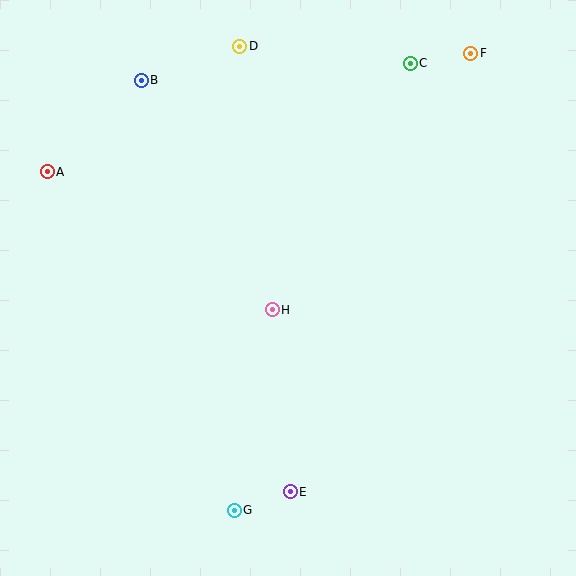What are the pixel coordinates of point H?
Point H is at (272, 310).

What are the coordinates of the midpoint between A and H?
The midpoint between A and H is at (160, 241).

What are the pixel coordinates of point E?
Point E is at (290, 492).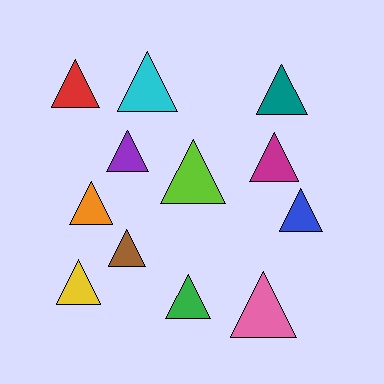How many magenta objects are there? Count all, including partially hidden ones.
There is 1 magenta object.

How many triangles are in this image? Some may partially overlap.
There are 12 triangles.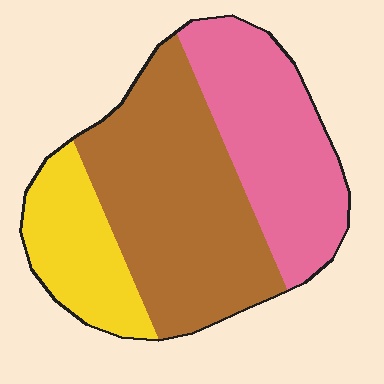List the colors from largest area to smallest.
From largest to smallest: brown, pink, yellow.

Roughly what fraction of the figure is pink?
Pink takes up about one third (1/3) of the figure.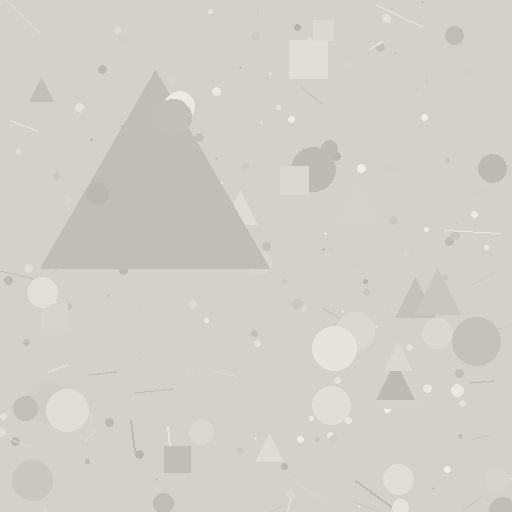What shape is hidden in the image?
A triangle is hidden in the image.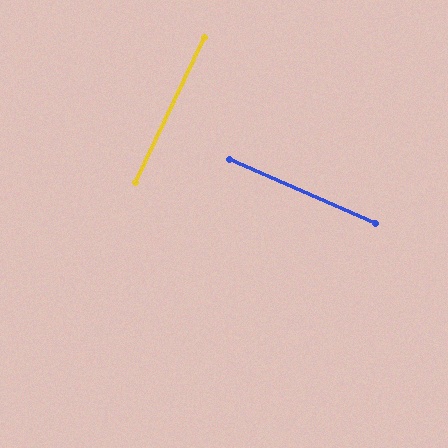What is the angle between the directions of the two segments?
Approximately 88 degrees.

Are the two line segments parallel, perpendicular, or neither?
Perpendicular — they meet at approximately 88°.